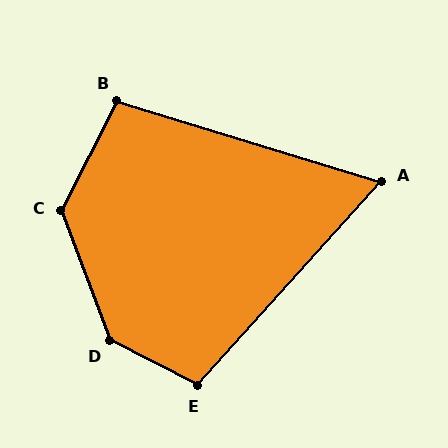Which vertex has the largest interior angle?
D, at approximately 137 degrees.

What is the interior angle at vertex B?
Approximately 100 degrees (obtuse).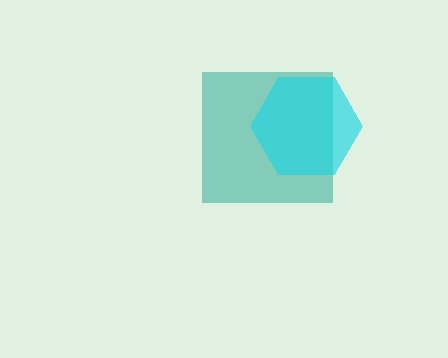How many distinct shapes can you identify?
There are 2 distinct shapes: a teal square, a cyan hexagon.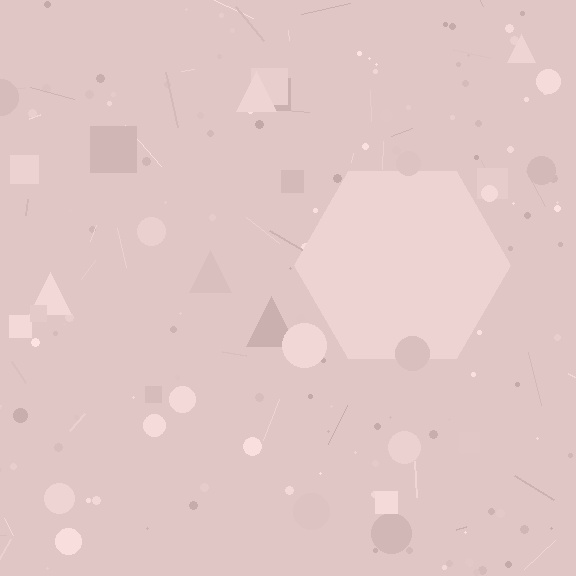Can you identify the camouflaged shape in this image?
The camouflaged shape is a hexagon.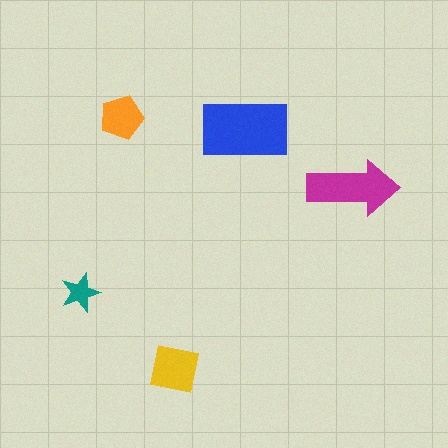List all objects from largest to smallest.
The blue rectangle, the magenta arrow, the yellow square, the orange pentagon, the teal star.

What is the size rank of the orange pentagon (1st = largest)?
4th.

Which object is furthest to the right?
The magenta arrow is rightmost.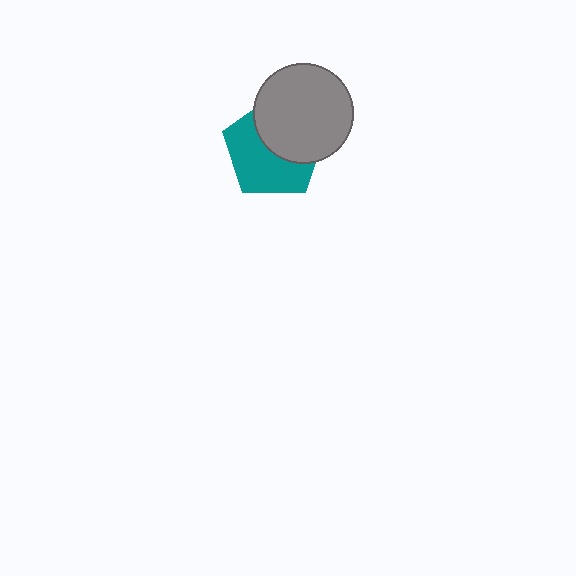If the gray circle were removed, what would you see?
You would see the complete teal pentagon.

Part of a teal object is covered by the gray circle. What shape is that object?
It is a pentagon.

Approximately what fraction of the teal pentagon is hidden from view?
Roughly 45% of the teal pentagon is hidden behind the gray circle.